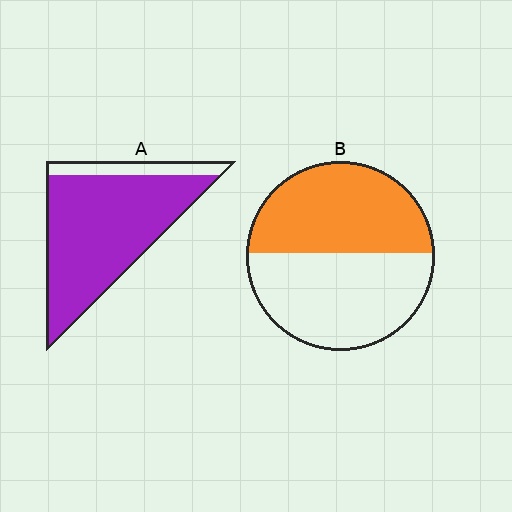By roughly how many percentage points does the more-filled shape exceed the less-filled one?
By roughly 40 percentage points (A over B).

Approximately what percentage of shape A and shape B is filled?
A is approximately 85% and B is approximately 50%.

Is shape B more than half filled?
Roughly half.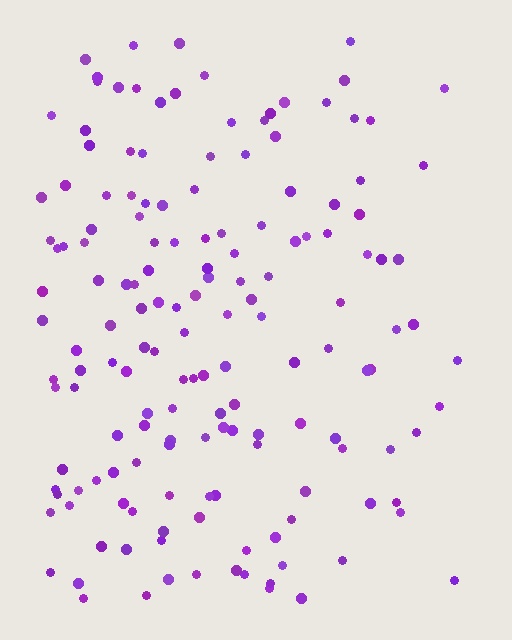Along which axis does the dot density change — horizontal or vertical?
Horizontal.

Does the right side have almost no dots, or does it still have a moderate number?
Still a moderate number, just noticeably fewer than the left.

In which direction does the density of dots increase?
From right to left, with the left side densest.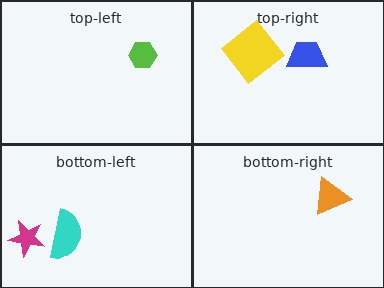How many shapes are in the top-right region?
2.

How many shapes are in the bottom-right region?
1.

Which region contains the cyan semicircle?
The bottom-left region.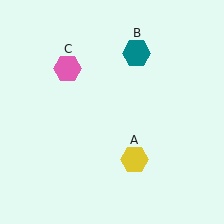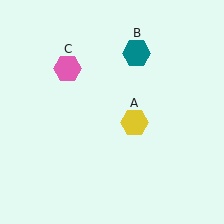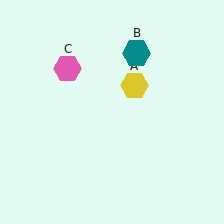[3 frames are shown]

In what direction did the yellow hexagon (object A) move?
The yellow hexagon (object A) moved up.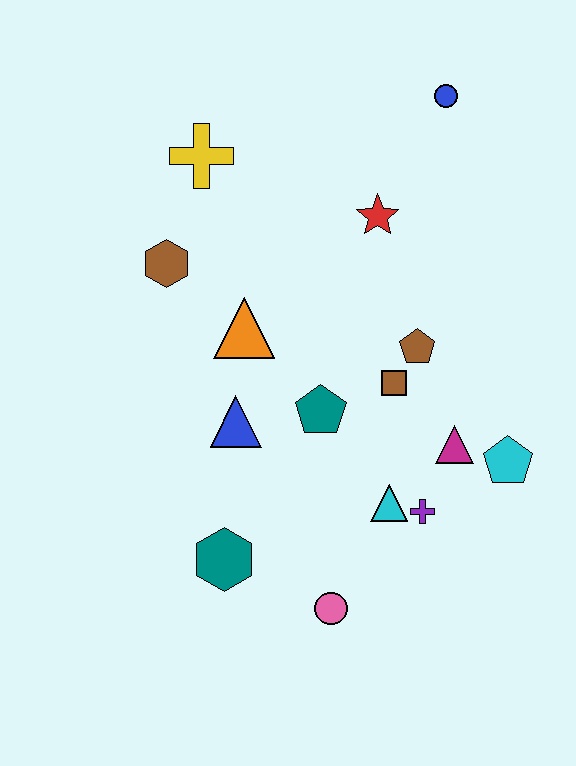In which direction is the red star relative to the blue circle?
The red star is below the blue circle.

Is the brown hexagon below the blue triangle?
No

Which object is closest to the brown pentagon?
The brown square is closest to the brown pentagon.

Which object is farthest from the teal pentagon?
The blue circle is farthest from the teal pentagon.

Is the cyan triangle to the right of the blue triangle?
Yes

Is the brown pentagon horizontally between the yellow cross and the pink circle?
No